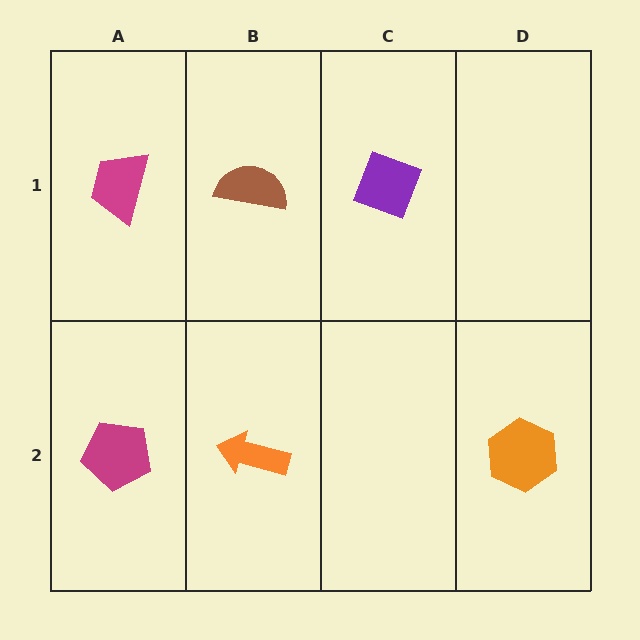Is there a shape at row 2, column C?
No, that cell is empty.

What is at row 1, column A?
A magenta trapezoid.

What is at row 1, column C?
A purple diamond.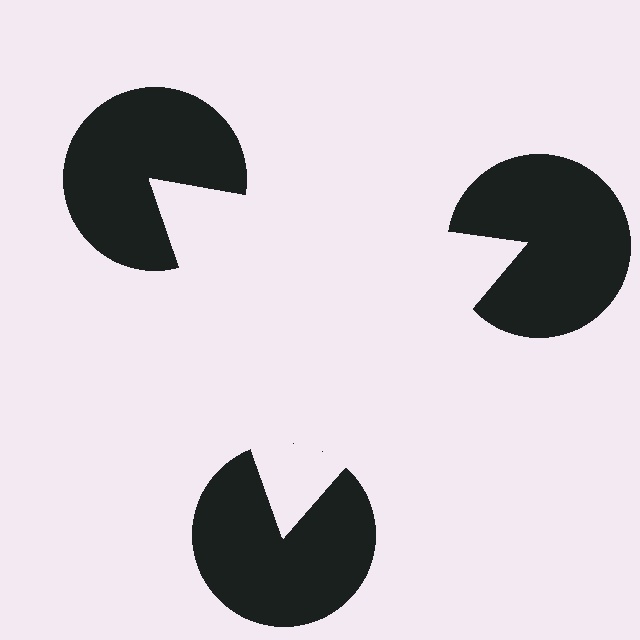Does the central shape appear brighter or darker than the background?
It typically appears slightly brighter than the background, even though no actual brightness change is drawn.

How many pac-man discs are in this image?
There are 3 — one at each vertex of the illusory triangle.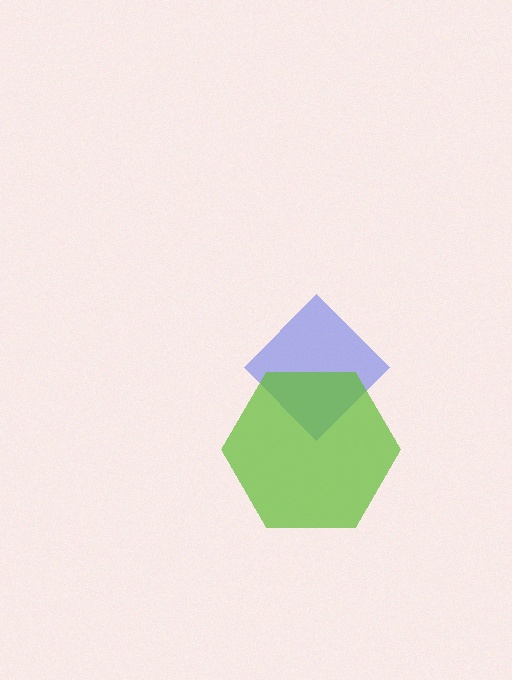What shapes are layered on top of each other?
The layered shapes are: a blue diamond, a lime hexagon.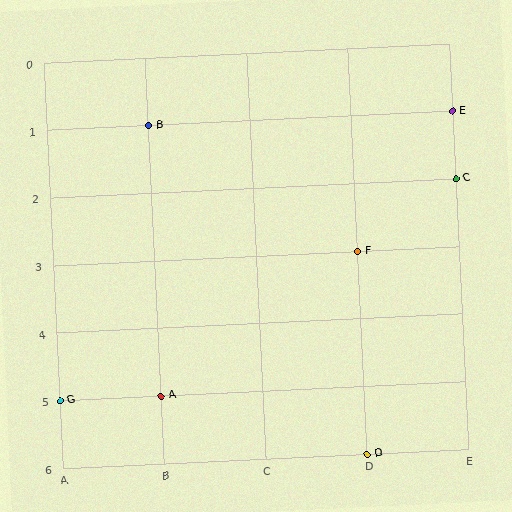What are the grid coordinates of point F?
Point F is at grid coordinates (D, 3).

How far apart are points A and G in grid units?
Points A and G are 1 column apart.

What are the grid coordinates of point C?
Point C is at grid coordinates (E, 2).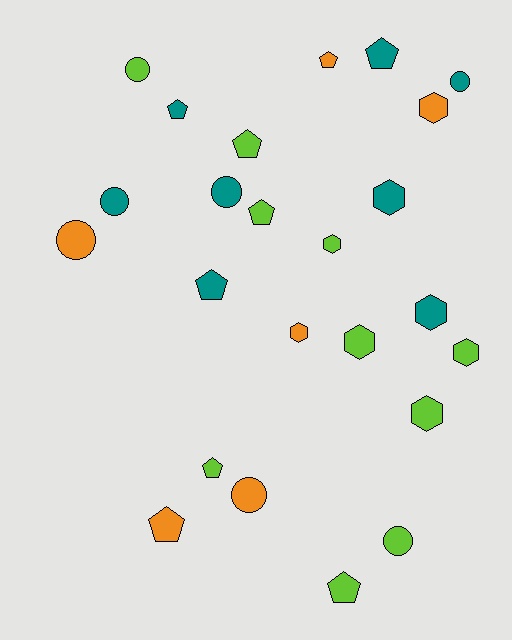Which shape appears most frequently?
Pentagon, with 9 objects.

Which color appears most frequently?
Lime, with 10 objects.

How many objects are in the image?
There are 24 objects.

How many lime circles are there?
There are 2 lime circles.